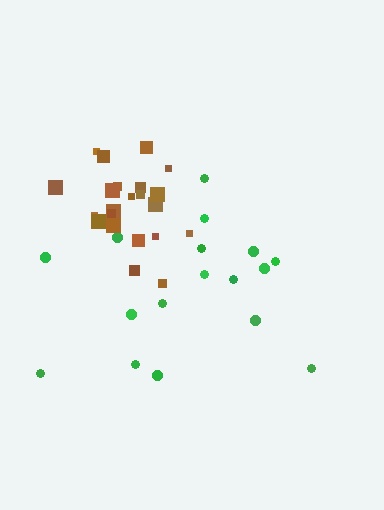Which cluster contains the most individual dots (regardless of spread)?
Brown (23).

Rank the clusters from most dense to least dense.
brown, green.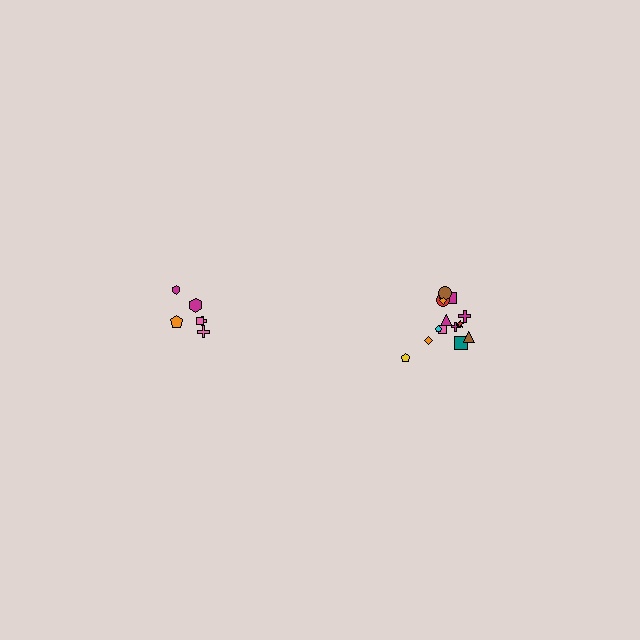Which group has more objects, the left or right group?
The right group.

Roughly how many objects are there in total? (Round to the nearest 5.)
Roughly 20 objects in total.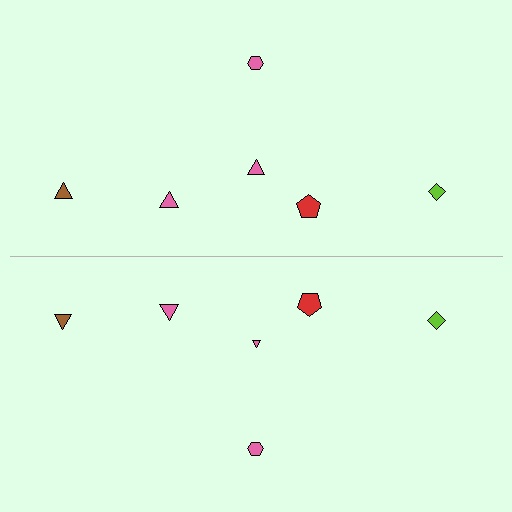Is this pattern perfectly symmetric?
No, the pattern is not perfectly symmetric. The pink triangle on the bottom side has a different size than its mirror counterpart.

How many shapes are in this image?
There are 12 shapes in this image.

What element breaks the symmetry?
The pink triangle on the bottom side has a different size than its mirror counterpart.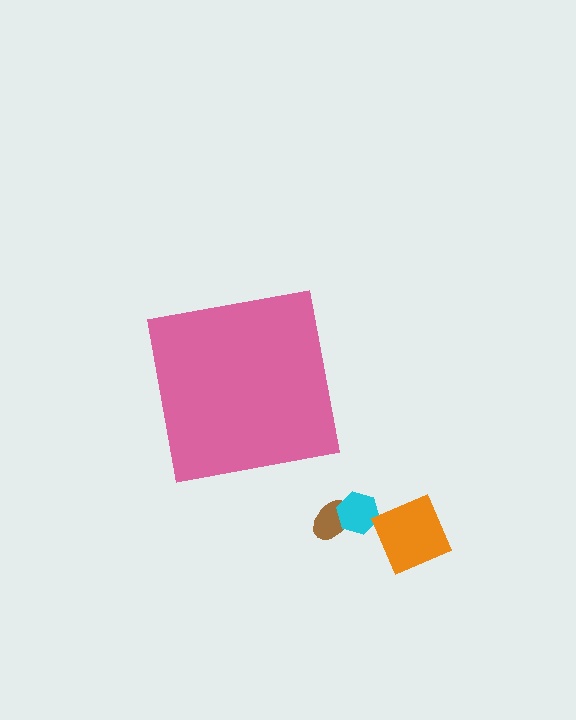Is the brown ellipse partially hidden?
No, the brown ellipse is fully visible.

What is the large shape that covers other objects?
A pink square.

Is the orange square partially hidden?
No, the orange square is fully visible.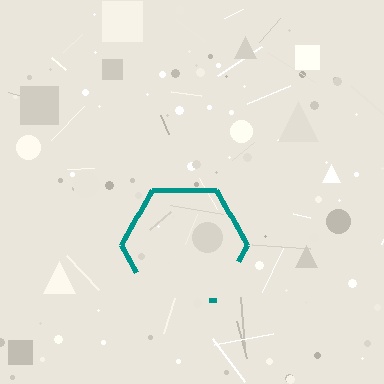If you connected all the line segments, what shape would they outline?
They would outline a hexagon.